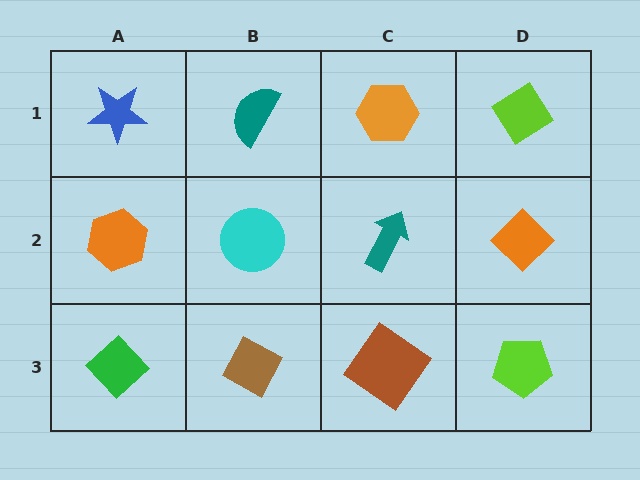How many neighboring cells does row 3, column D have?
2.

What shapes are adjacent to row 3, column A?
An orange hexagon (row 2, column A), a brown diamond (row 3, column B).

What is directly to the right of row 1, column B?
An orange hexagon.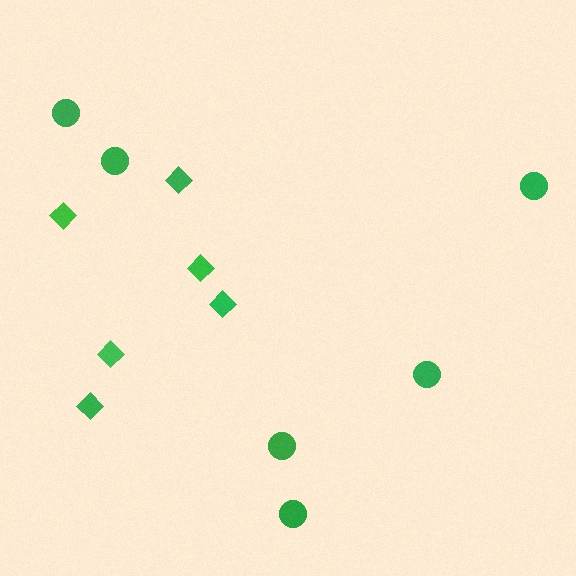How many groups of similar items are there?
There are 2 groups: one group of circles (6) and one group of diamonds (6).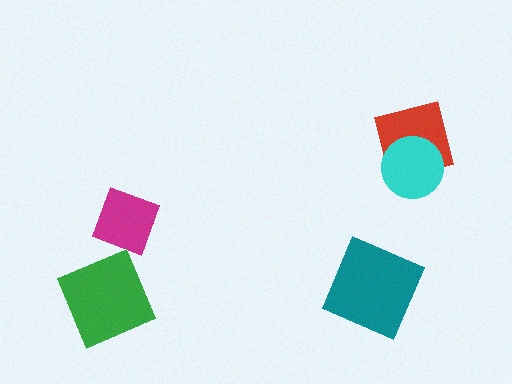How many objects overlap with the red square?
1 object overlaps with the red square.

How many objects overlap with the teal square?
0 objects overlap with the teal square.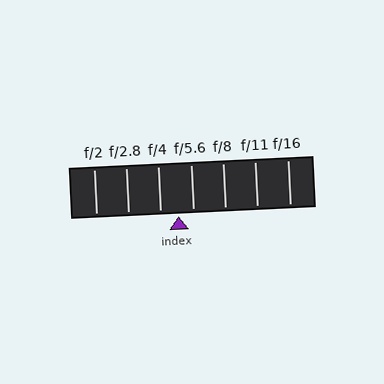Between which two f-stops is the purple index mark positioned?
The index mark is between f/4 and f/5.6.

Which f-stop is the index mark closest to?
The index mark is closest to f/5.6.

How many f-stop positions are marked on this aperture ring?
There are 7 f-stop positions marked.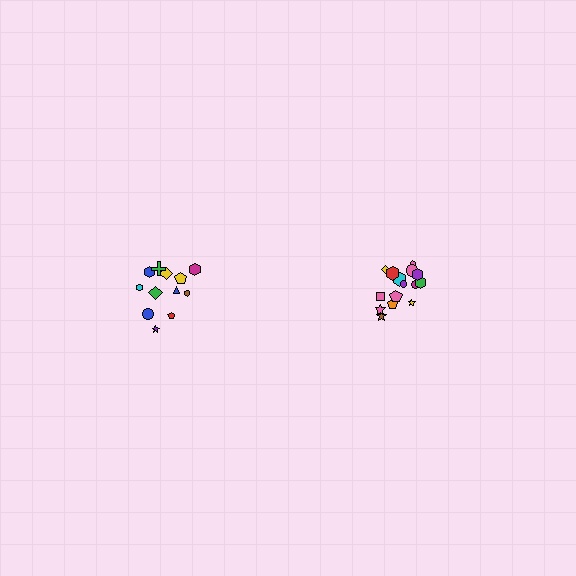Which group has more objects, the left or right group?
The right group.